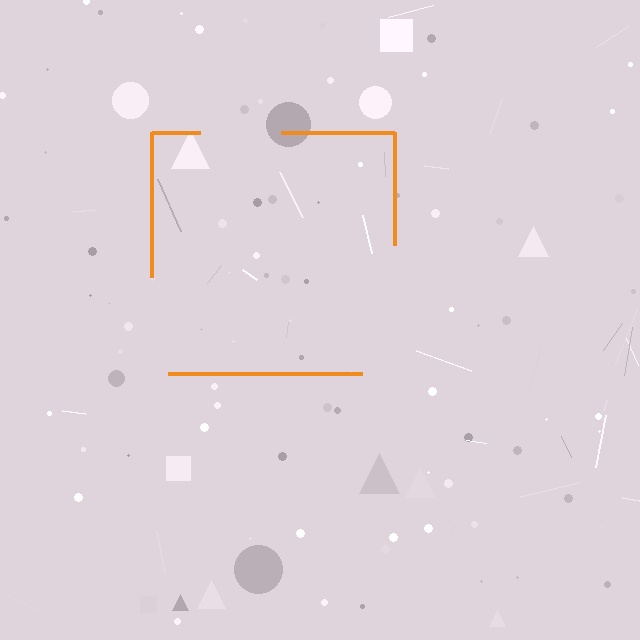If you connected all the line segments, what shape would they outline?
They would outline a square.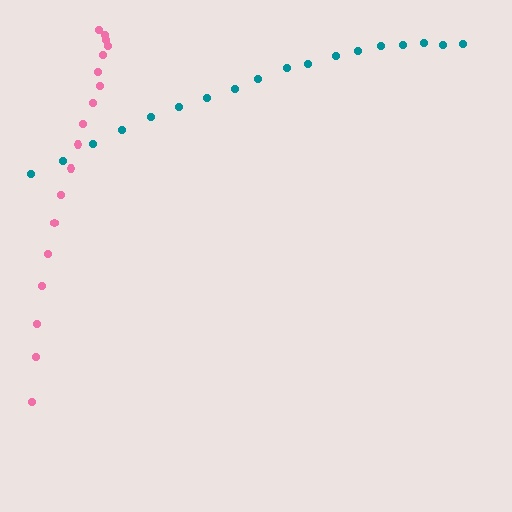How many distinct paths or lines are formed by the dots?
There are 2 distinct paths.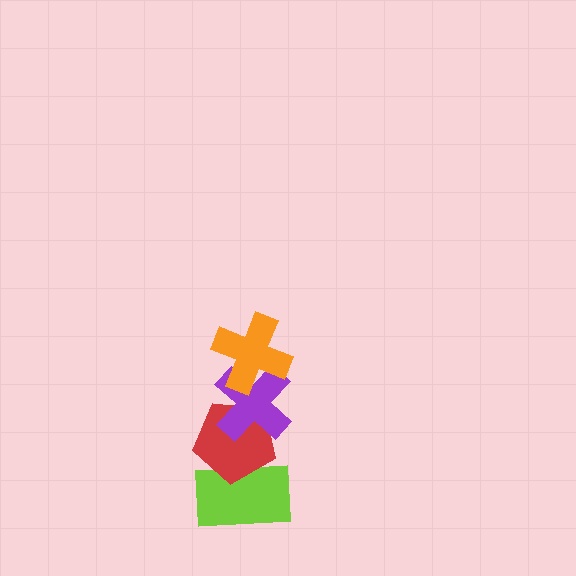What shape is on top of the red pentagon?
The purple cross is on top of the red pentagon.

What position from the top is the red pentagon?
The red pentagon is 3rd from the top.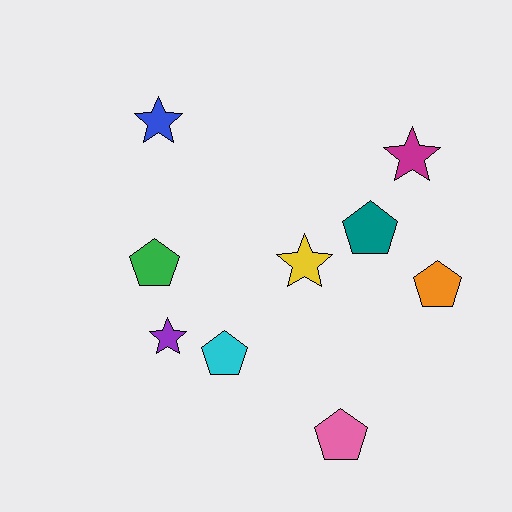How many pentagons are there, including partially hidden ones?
There are 5 pentagons.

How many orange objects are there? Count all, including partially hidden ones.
There is 1 orange object.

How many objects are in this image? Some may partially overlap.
There are 9 objects.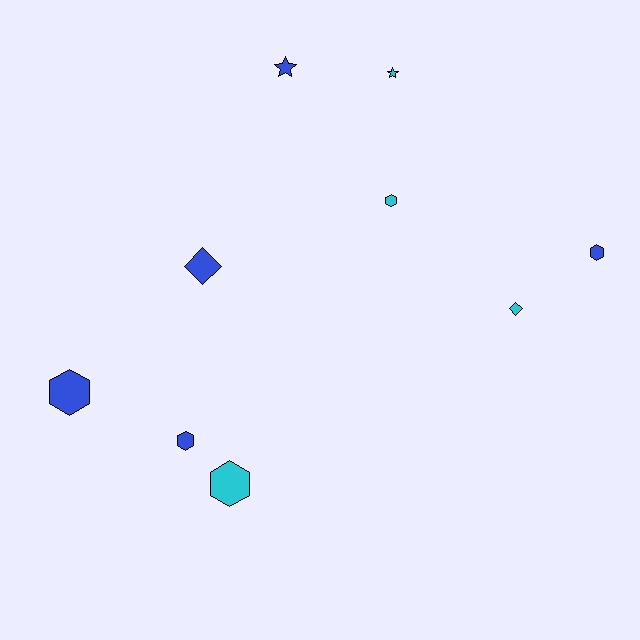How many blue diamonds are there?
There is 1 blue diamond.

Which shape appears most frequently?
Hexagon, with 5 objects.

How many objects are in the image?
There are 9 objects.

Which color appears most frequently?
Blue, with 5 objects.